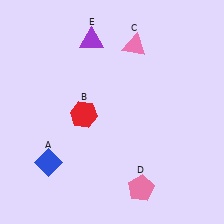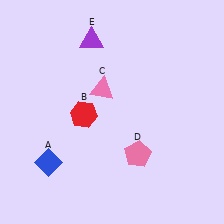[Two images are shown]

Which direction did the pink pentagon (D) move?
The pink pentagon (D) moved up.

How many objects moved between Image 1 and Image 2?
2 objects moved between the two images.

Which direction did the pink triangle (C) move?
The pink triangle (C) moved down.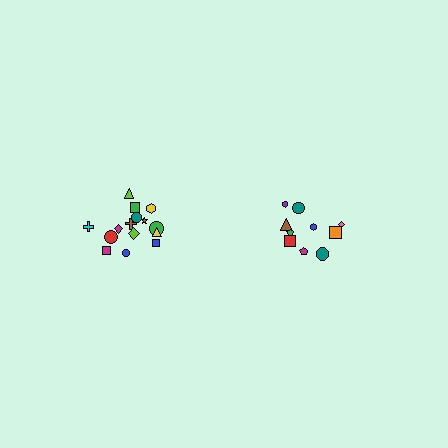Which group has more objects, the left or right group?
The left group.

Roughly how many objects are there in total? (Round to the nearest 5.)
Roughly 25 objects in total.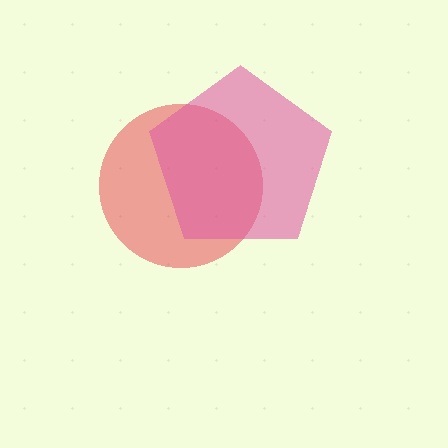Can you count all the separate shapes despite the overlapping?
Yes, there are 2 separate shapes.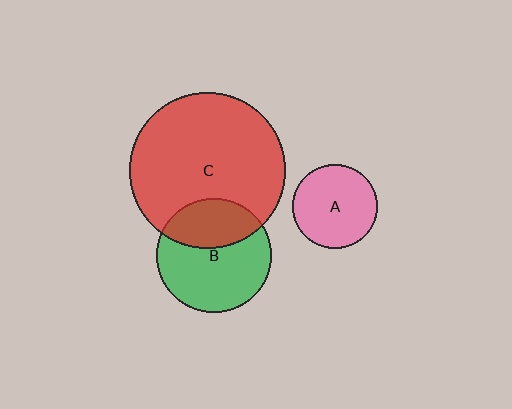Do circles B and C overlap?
Yes.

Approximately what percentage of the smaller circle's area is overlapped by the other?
Approximately 35%.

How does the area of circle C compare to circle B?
Approximately 1.9 times.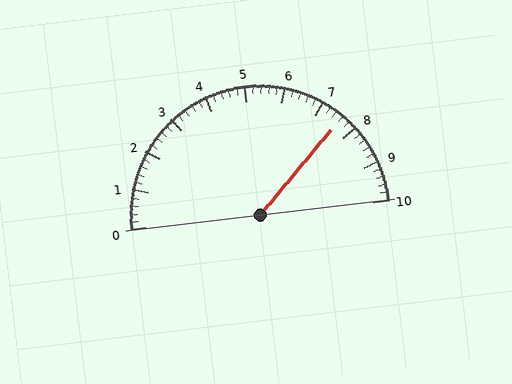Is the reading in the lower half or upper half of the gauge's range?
The reading is in the upper half of the range (0 to 10).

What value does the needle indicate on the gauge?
The needle indicates approximately 7.6.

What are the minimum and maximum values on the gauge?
The gauge ranges from 0 to 10.